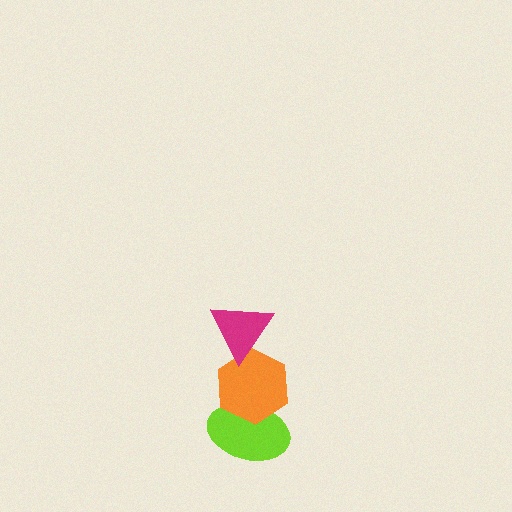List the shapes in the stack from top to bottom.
From top to bottom: the magenta triangle, the orange hexagon, the lime ellipse.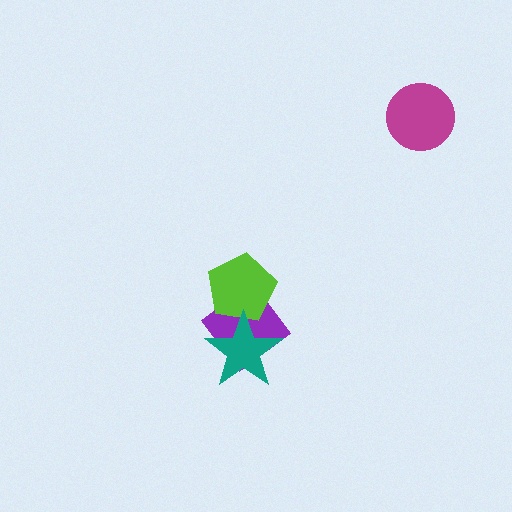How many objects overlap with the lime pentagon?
2 objects overlap with the lime pentagon.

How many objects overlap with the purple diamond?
2 objects overlap with the purple diamond.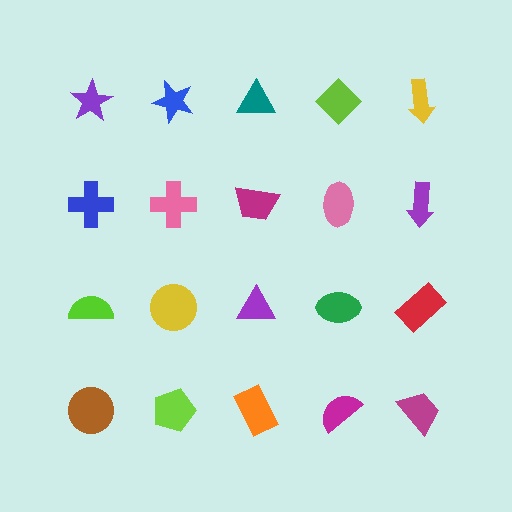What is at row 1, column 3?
A teal triangle.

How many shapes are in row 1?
5 shapes.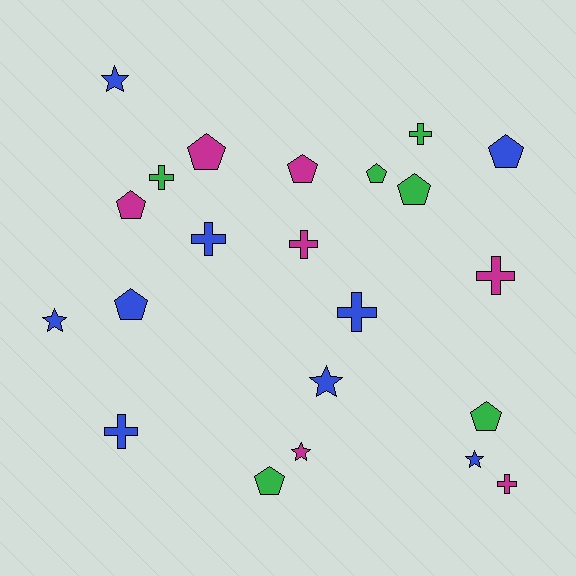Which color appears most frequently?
Blue, with 9 objects.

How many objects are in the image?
There are 22 objects.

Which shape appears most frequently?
Pentagon, with 9 objects.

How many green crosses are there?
There are 2 green crosses.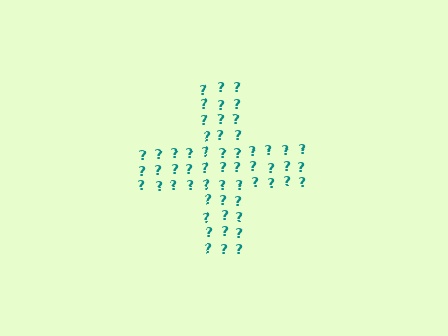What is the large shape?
The large shape is a cross.